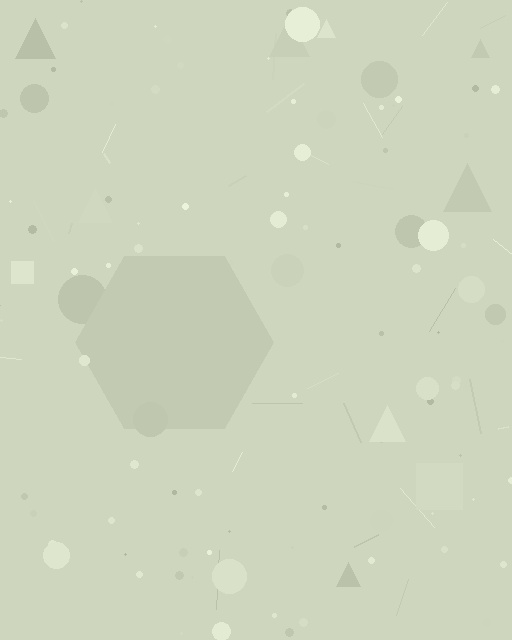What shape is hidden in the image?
A hexagon is hidden in the image.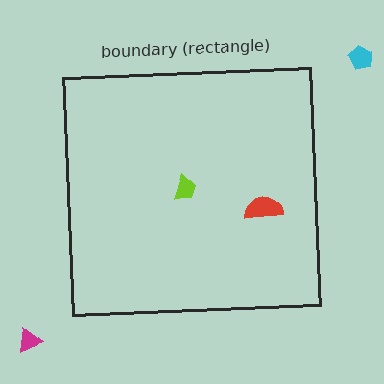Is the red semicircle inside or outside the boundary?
Inside.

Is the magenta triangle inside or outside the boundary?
Outside.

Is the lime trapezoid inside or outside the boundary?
Inside.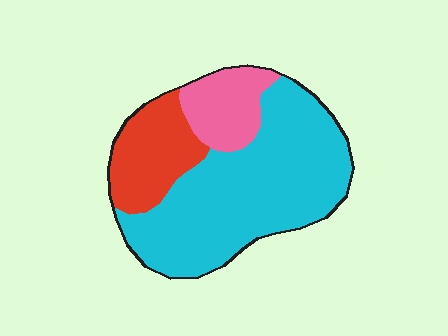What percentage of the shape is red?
Red covers roughly 20% of the shape.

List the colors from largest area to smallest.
From largest to smallest: cyan, red, pink.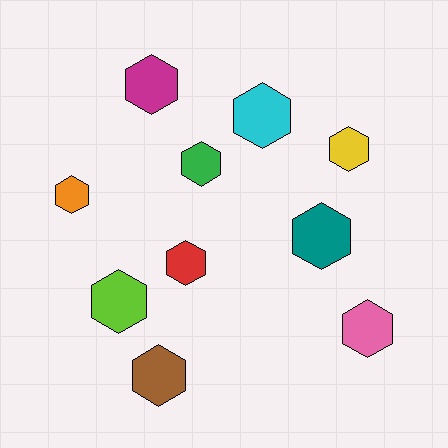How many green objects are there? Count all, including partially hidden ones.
There is 1 green object.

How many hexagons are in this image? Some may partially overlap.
There are 10 hexagons.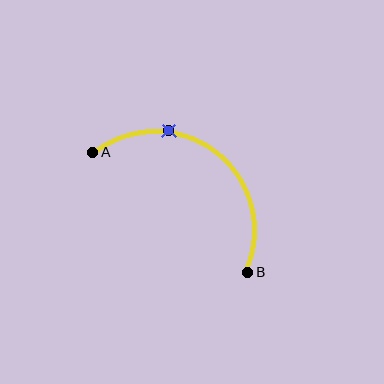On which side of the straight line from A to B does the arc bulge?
The arc bulges above and to the right of the straight line connecting A and B.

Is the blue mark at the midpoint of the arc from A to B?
No. The blue mark lies on the arc but is closer to endpoint A. The arc midpoint would be at the point on the curve equidistant along the arc from both A and B.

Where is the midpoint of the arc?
The arc midpoint is the point on the curve farthest from the straight line joining A and B. It sits above and to the right of that line.